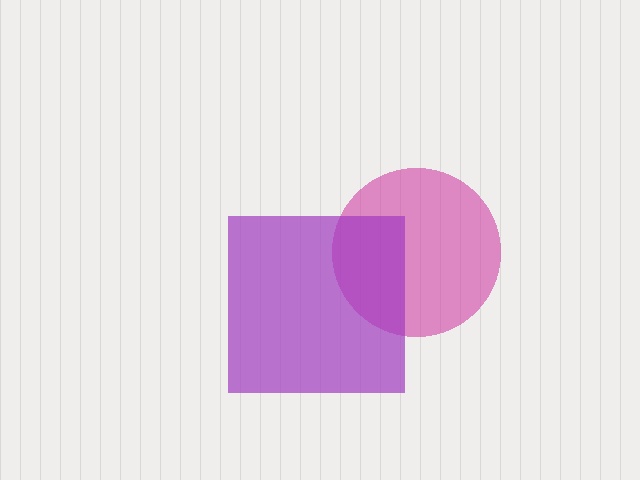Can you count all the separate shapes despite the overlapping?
Yes, there are 2 separate shapes.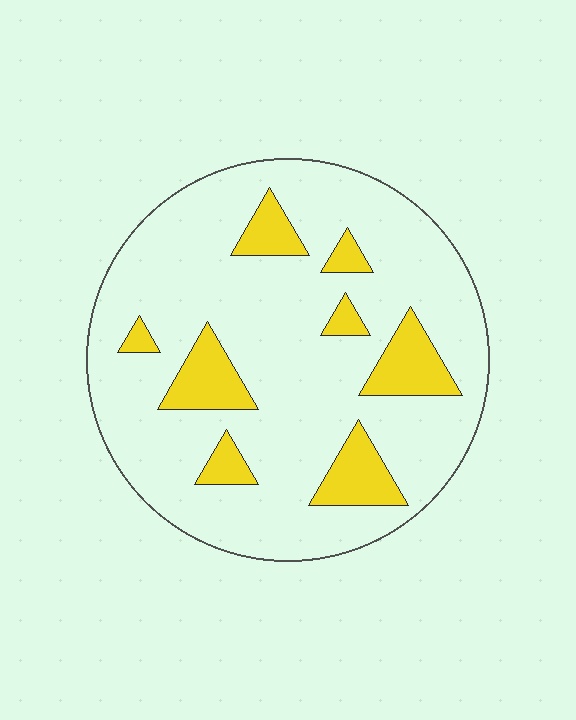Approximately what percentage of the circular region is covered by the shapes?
Approximately 15%.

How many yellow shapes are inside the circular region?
8.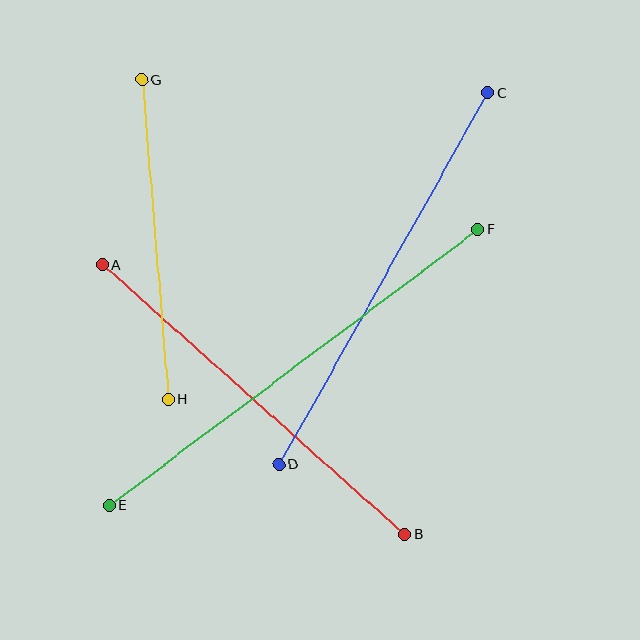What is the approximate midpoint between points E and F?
The midpoint is at approximately (293, 368) pixels.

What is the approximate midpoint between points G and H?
The midpoint is at approximately (155, 240) pixels.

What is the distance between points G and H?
The distance is approximately 321 pixels.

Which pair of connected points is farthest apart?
Points E and F are farthest apart.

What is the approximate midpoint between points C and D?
The midpoint is at approximately (383, 279) pixels.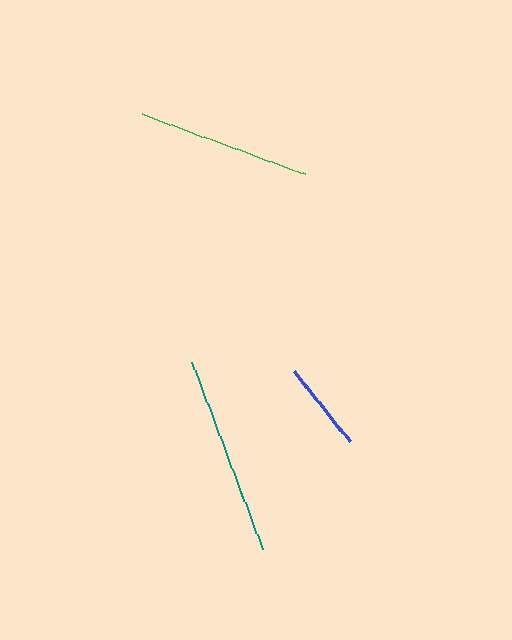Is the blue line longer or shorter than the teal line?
The teal line is longer than the blue line.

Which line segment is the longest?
The teal line is the longest at approximately 200 pixels.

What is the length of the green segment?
The green segment is approximately 173 pixels long.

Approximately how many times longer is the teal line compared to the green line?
The teal line is approximately 1.2 times the length of the green line.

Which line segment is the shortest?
The blue line is the shortest at approximately 89 pixels.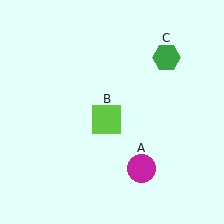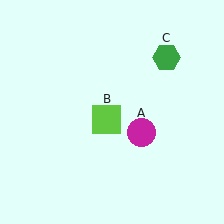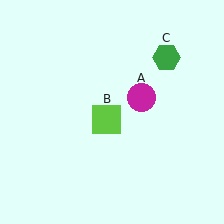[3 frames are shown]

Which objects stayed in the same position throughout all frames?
Lime square (object B) and green hexagon (object C) remained stationary.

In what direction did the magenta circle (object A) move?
The magenta circle (object A) moved up.